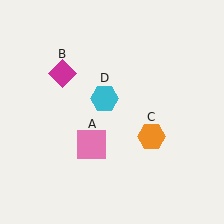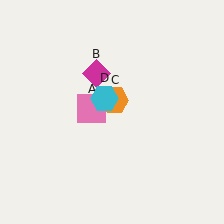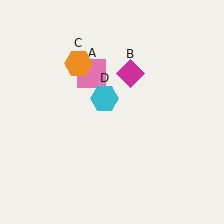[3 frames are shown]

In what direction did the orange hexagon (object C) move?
The orange hexagon (object C) moved up and to the left.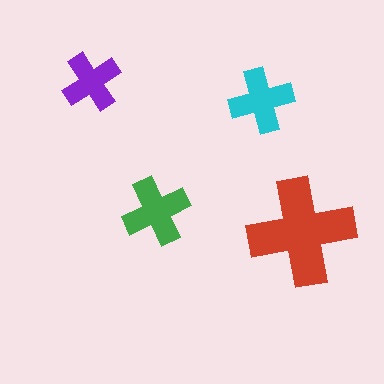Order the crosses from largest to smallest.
the red one, the green one, the cyan one, the purple one.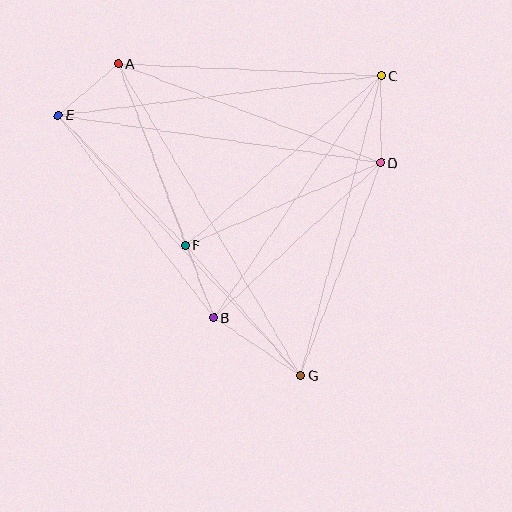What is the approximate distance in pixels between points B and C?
The distance between B and C is approximately 294 pixels.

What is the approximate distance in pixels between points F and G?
The distance between F and G is approximately 174 pixels.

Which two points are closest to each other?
Points B and F are closest to each other.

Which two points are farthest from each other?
Points A and G are farthest from each other.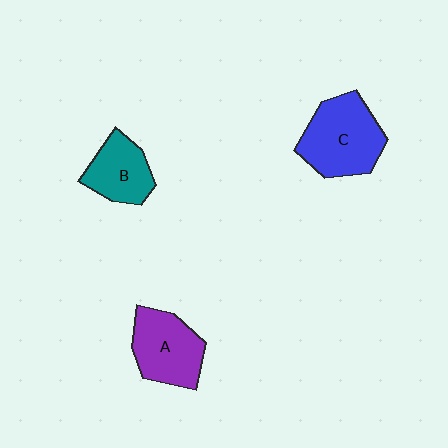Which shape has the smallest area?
Shape B (teal).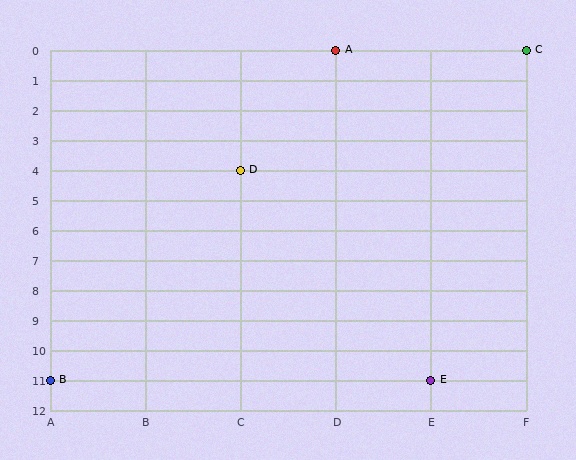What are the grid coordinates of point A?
Point A is at grid coordinates (D, 0).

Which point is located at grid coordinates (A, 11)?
Point B is at (A, 11).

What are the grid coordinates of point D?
Point D is at grid coordinates (C, 4).